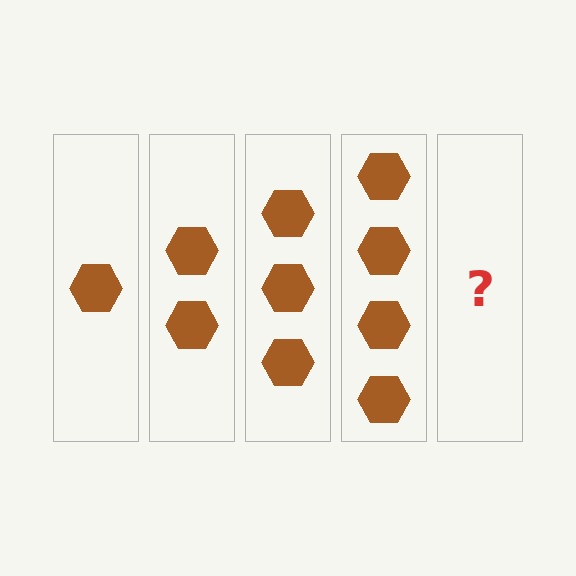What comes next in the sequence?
The next element should be 5 hexagons.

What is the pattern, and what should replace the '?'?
The pattern is that each step adds one more hexagon. The '?' should be 5 hexagons.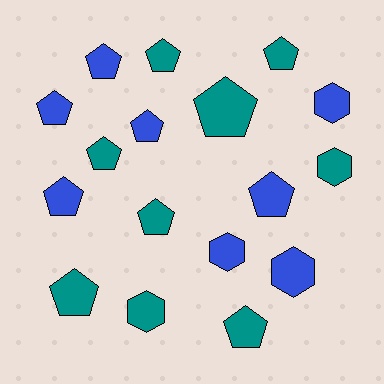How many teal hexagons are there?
There are 2 teal hexagons.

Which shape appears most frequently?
Pentagon, with 12 objects.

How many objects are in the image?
There are 17 objects.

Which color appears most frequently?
Teal, with 9 objects.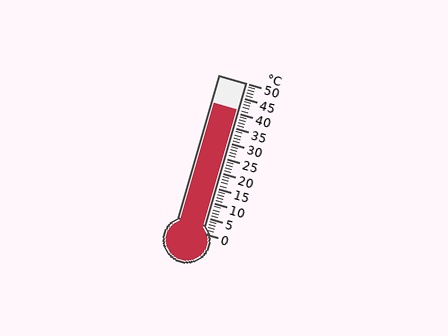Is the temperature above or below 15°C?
The temperature is above 15°C.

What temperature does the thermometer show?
The thermometer shows approximately 41°C.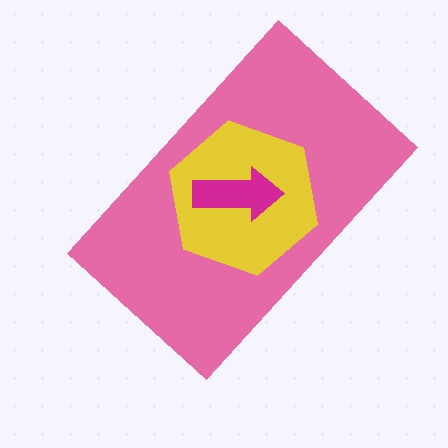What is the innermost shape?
The magenta arrow.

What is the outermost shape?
The pink rectangle.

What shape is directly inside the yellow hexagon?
The magenta arrow.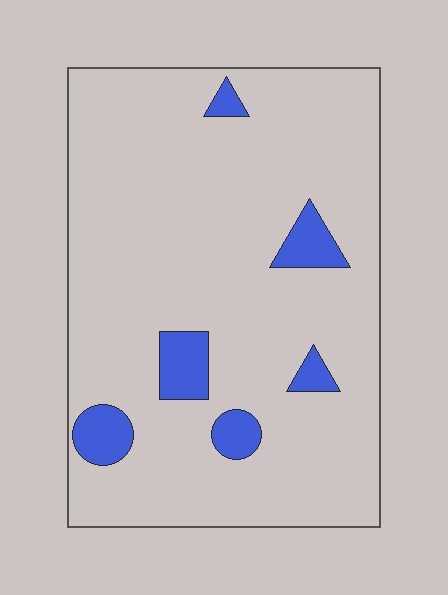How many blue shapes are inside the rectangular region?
6.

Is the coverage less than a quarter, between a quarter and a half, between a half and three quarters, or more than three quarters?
Less than a quarter.